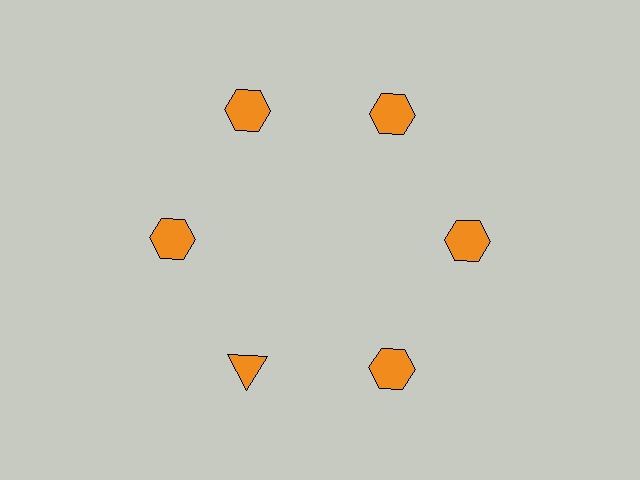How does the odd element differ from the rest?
It has a different shape: triangle instead of hexagon.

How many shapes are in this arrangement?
There are 6 shapes arranged in a ring pattern.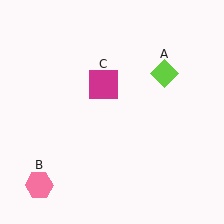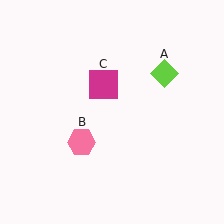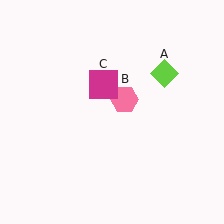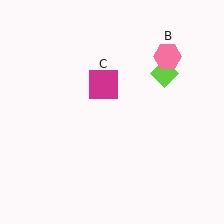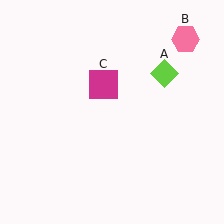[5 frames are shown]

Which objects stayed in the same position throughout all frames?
Lime diamond (object A) and magenta square (object C) remained stationary.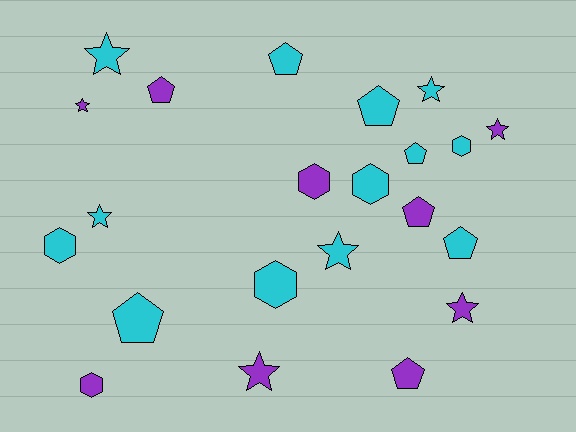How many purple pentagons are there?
There are 3 purple pentagons.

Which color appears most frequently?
Cyan, with 13 objects.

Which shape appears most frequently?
Pentagon, with 8 objects.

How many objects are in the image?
There are 22 objects.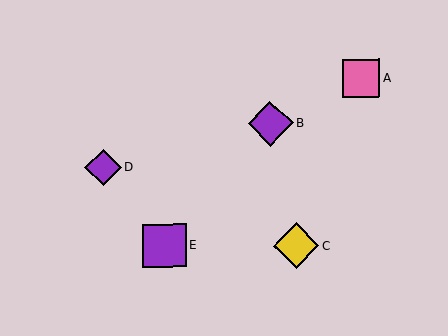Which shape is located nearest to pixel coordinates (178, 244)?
The purple square (labeled E) at (164, 246) is nearest to that location.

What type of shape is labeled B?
Shape B is a purple diamond.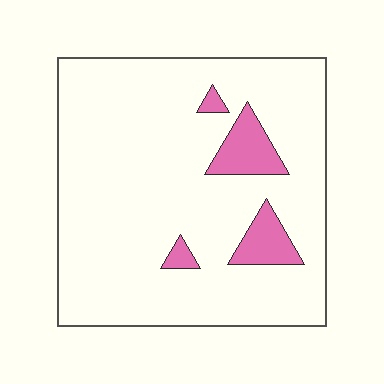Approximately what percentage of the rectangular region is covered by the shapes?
Approximately 10%.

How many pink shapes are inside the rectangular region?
4.